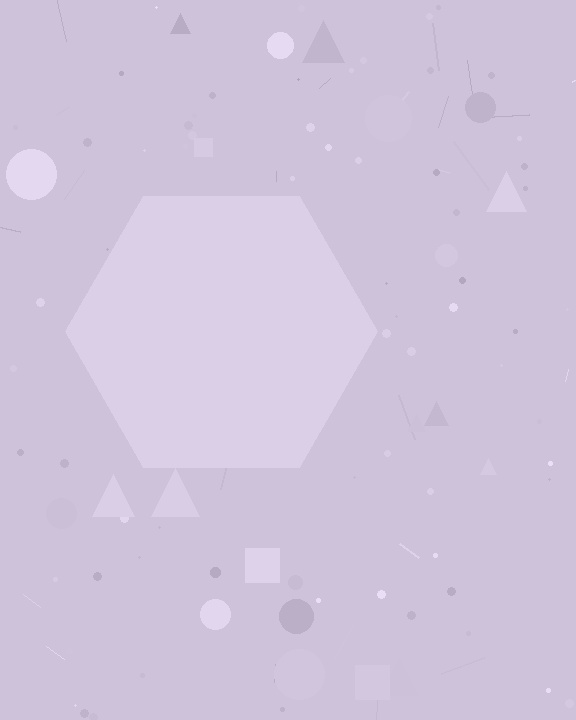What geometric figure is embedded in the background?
A hexagon is embedded in the background.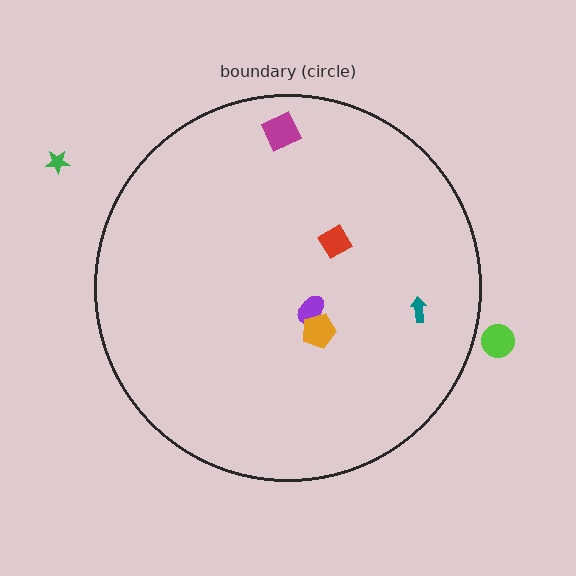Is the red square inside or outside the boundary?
Inside.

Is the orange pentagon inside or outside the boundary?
Inside.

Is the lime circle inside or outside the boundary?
Outside.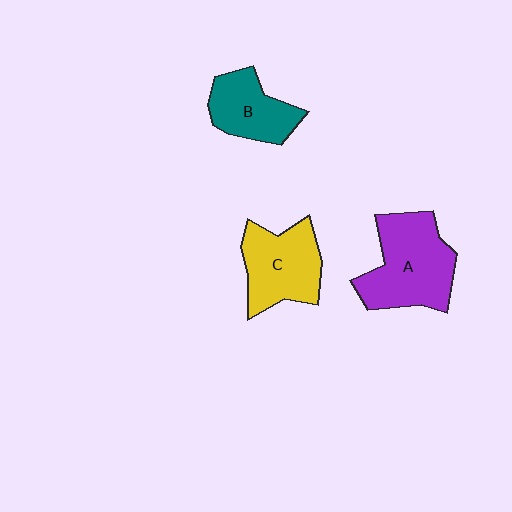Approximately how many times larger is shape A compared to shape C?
Approximately 1.2 times.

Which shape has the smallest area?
Shape B (teal).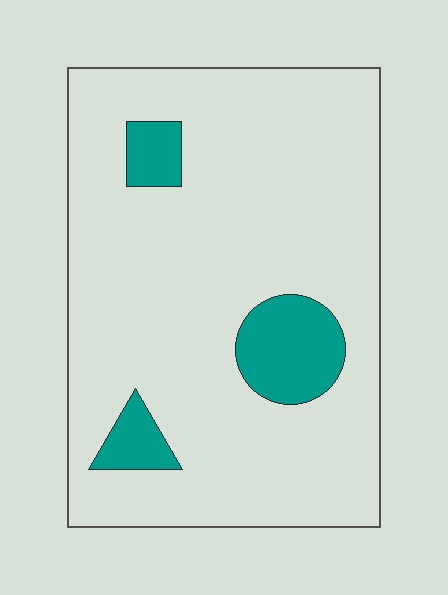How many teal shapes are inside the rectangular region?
3.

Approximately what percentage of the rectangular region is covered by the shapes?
Approximately 10%.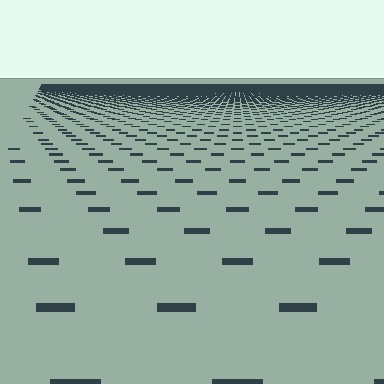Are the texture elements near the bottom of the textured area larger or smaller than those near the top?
Larger. Near the bottom, elements are closer to the viewer and appear at a bigger on-screen size.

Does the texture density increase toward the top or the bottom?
Density increases toward the top.